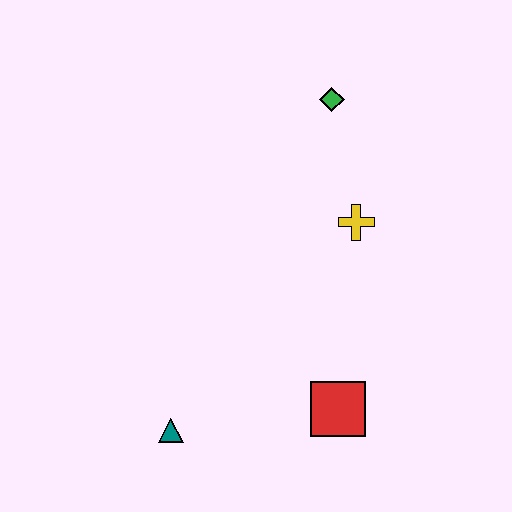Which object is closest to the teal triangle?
The red square is closest to the teal triangle.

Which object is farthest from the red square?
The green diamond is farthest from the red square.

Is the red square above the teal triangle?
Yes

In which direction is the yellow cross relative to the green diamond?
The yellow cross is below the green diamond.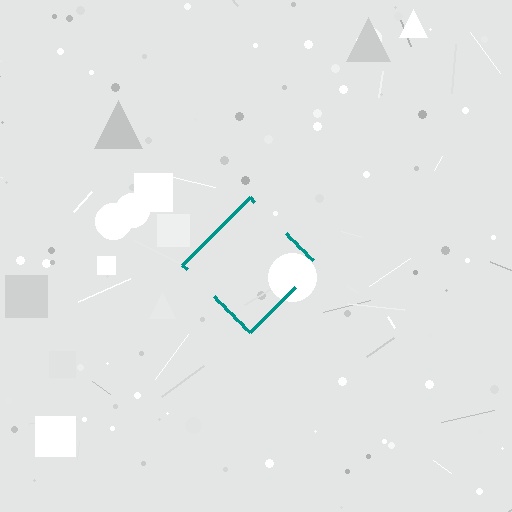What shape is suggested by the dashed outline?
The dashed outline suggests a diamond.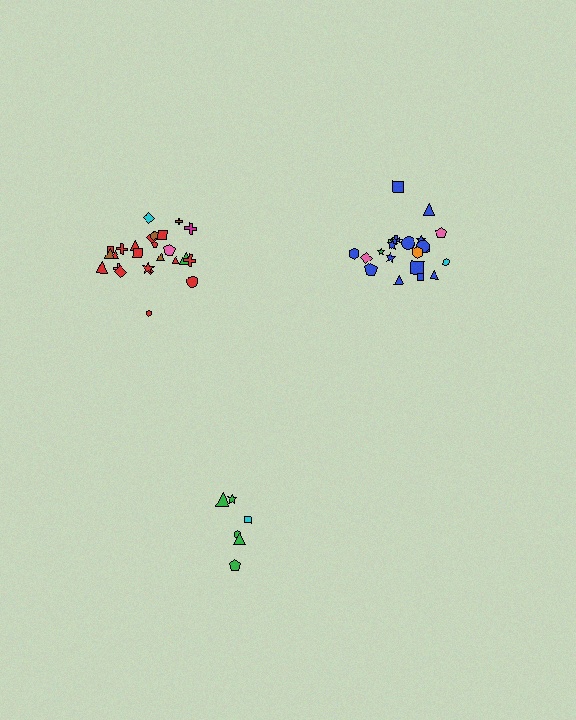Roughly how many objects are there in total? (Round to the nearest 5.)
Roughly 55 objects in total.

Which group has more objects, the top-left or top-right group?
The top-left group.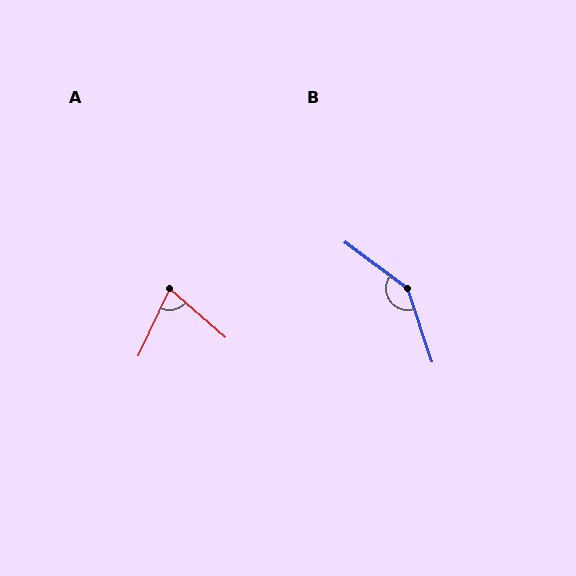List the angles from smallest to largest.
A (74°), B (144°).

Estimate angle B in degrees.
Approximately 144 degrees.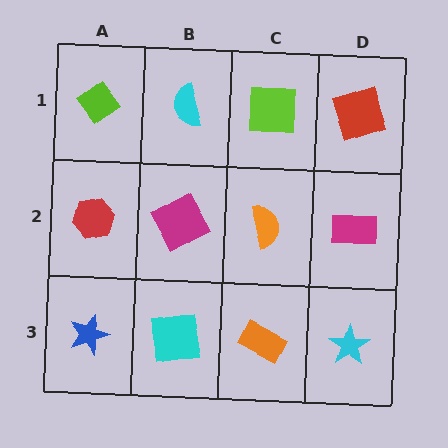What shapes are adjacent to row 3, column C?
An orange semicircle (row 2, column C), a cyan square (row 3, column B), a cyan star (row 3, column D).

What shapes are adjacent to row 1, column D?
A magenta rectangle (row 2, column D), a lime square (row 1, column C).